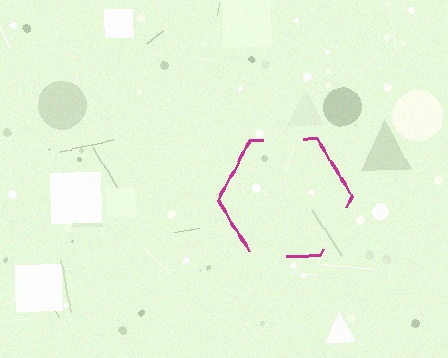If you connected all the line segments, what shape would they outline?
They would outline a hexagon.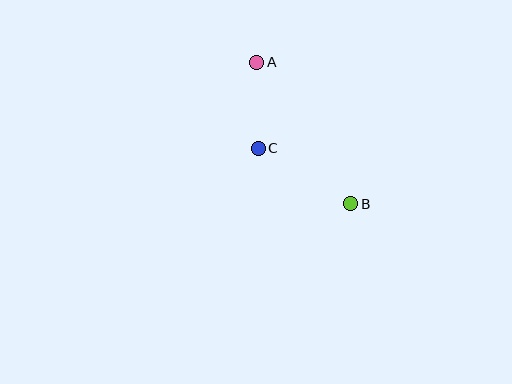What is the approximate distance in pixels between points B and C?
The distance between B and C is approximately 108 pixels.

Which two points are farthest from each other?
Points A and B are farthest from each other.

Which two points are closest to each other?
Points A and C are closest to each other.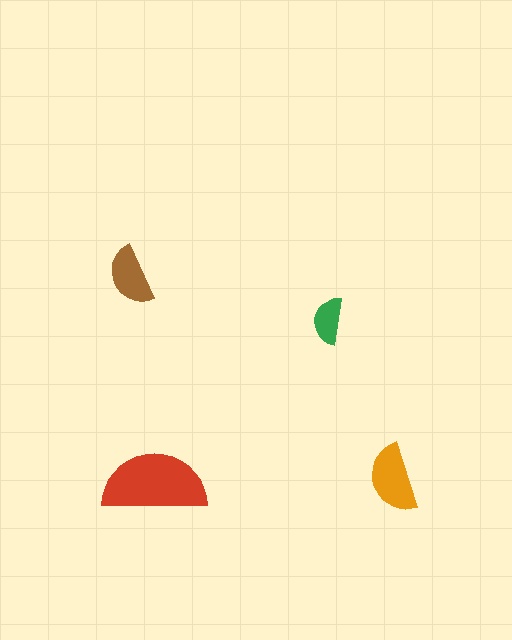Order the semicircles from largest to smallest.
the red one, the orange one, the brown one, the green one.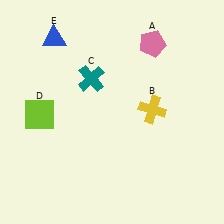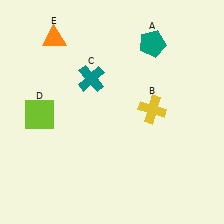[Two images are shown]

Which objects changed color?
A changed from pink to teal. E changed from blue to orange.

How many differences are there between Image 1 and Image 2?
There are 2 differences between the two images.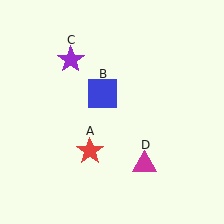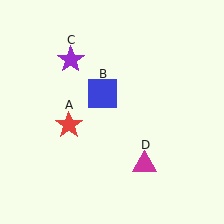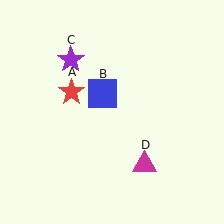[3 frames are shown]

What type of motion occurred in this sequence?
The red star (object A) rotated clockwise around the center of the scene.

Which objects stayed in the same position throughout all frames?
Blue square (object B) and purple star (object C) and magenta triangle (object D) remained stationary.